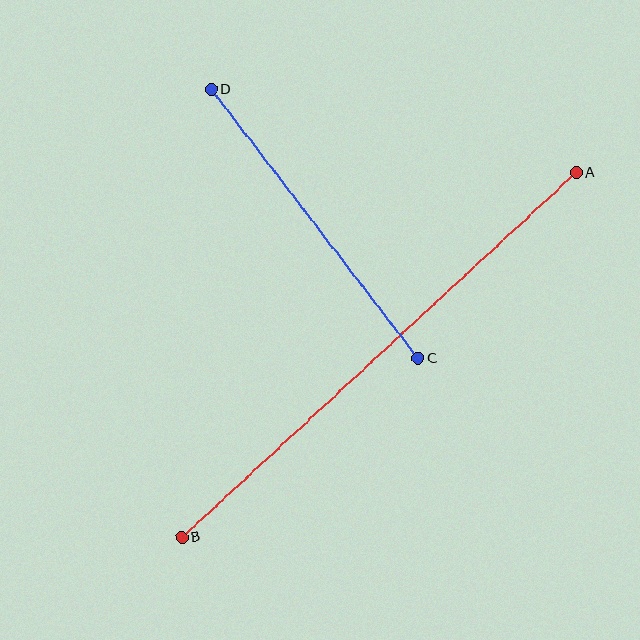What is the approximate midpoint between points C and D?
The midpoint is at approximately (315, 224) pixels.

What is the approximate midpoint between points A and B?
The midpoint is at approximately (379, 355) pixels.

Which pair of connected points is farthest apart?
Points A and B are farthest apart.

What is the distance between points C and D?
The distance is approximately 339 pixels.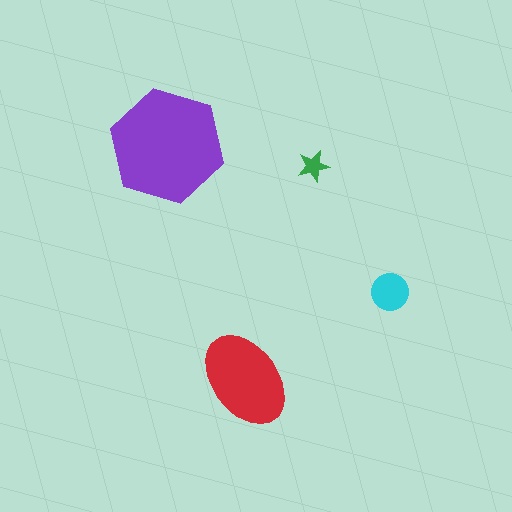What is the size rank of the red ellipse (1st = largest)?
2nd.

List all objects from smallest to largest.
The green star, the cyan circle, the red ellipse, the purple hexagon.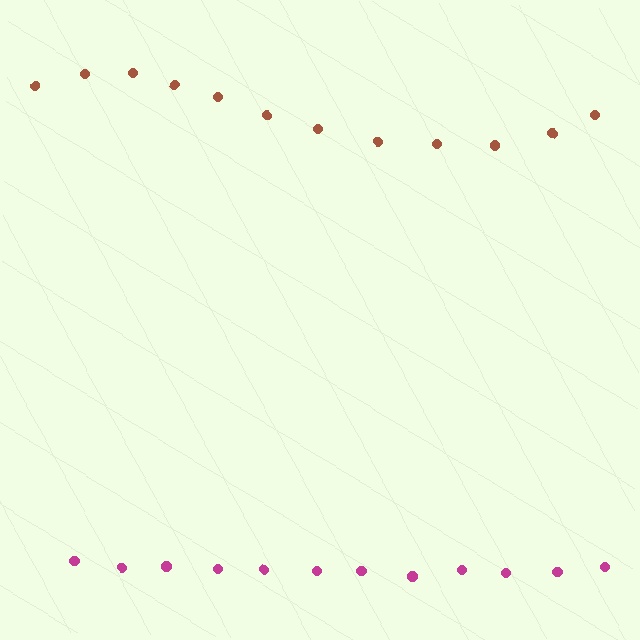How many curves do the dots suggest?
There are 2 distinct paths.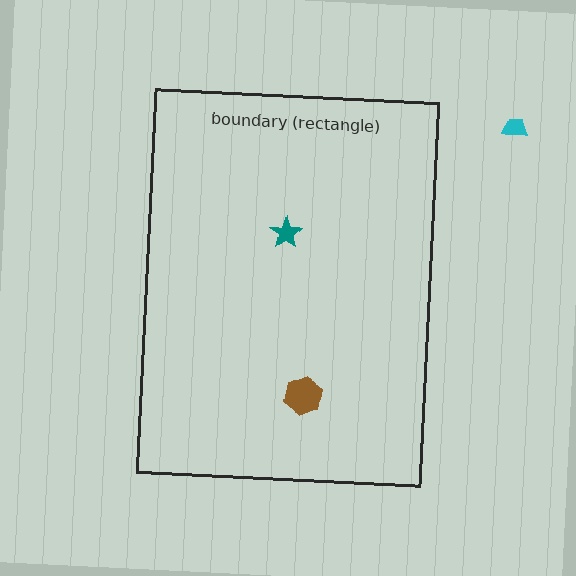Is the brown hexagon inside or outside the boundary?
Inside.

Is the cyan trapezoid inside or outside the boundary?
Outside.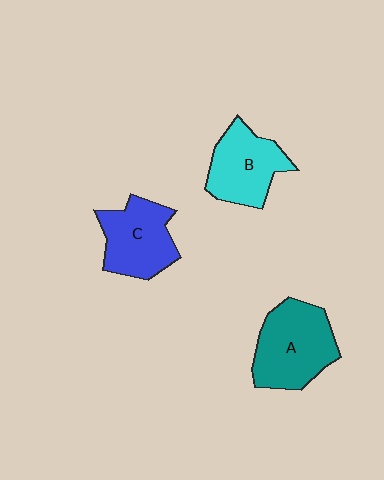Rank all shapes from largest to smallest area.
From largest to smallest: A (teal), C (blue), B (cyan).